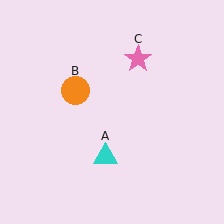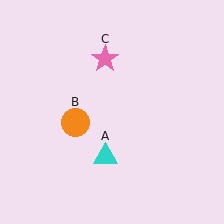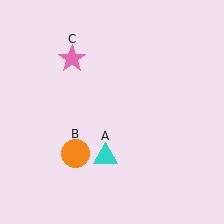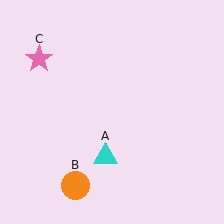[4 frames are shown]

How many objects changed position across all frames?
2 objects changed position: orange circle (object B), pink star (object C).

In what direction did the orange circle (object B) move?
The orange circle (object B) moved down.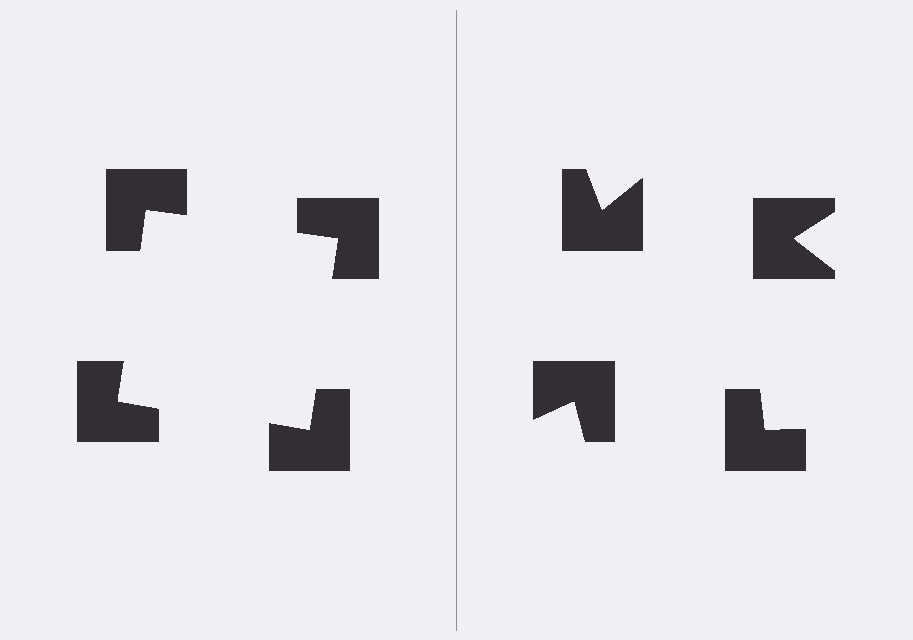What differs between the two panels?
The notched squares are positioned identically on both sides; only the wedge orientations differ. On the left they align to a square; on the right they are misaligned.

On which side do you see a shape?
An illusory square appears on the left side. On the right side the wedge cuts are rotated, so no coherent shape forms.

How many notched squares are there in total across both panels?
8 — 4 on each side.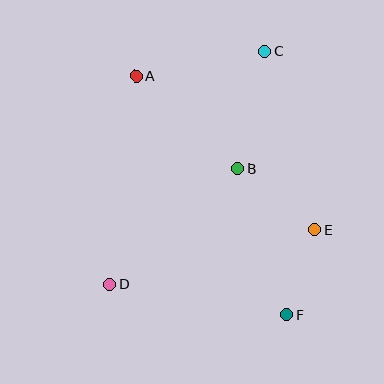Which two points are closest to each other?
Points E and F are closest to each other.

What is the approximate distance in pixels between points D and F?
The distance between D and F is approximately 180 pixels.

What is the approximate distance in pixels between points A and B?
The distance between A and B is approximately 138 pixels.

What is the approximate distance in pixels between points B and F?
The distance between B and F is approximately 154 pixels.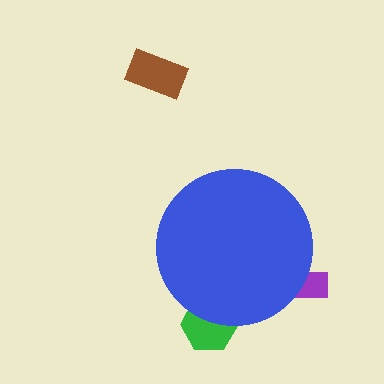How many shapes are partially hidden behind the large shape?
2 shapes are partially hidden.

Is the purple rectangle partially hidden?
Yes, the purple rectangle is partially hidden behind the blue circle.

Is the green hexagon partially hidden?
Yes, the green hexagon is partially hidden behind the blue circle.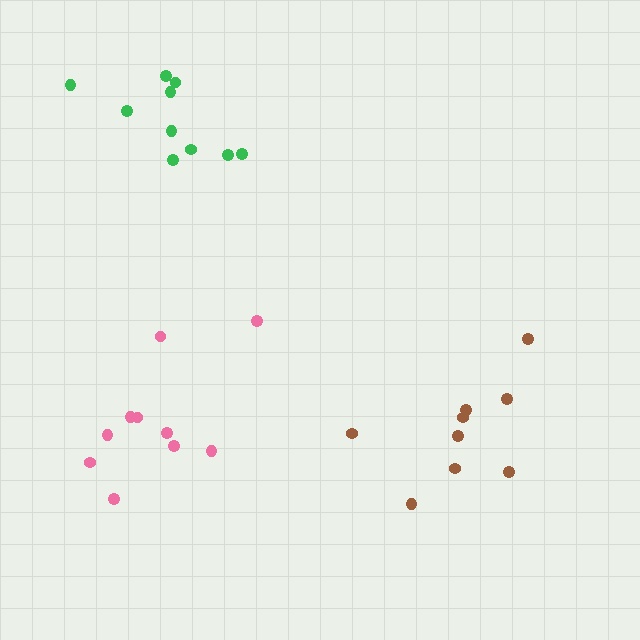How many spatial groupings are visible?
There are 3 spatial groupings.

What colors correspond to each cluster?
The clusters are colored: brown, green, pink.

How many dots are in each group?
Group 1: 9 dots, Group 2: 10 dots, Group 3: 10 dots (29 total).